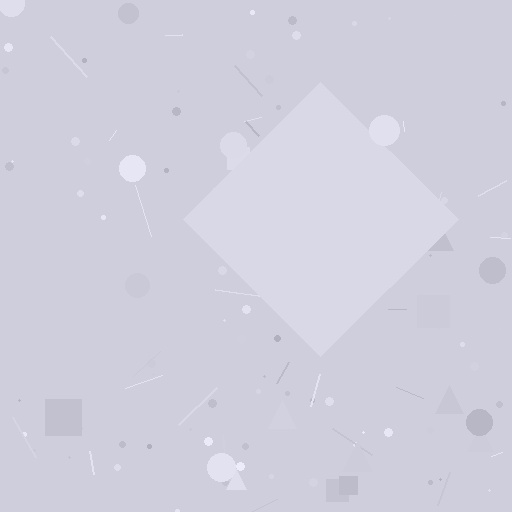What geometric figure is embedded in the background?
A diamond is embedded in the background.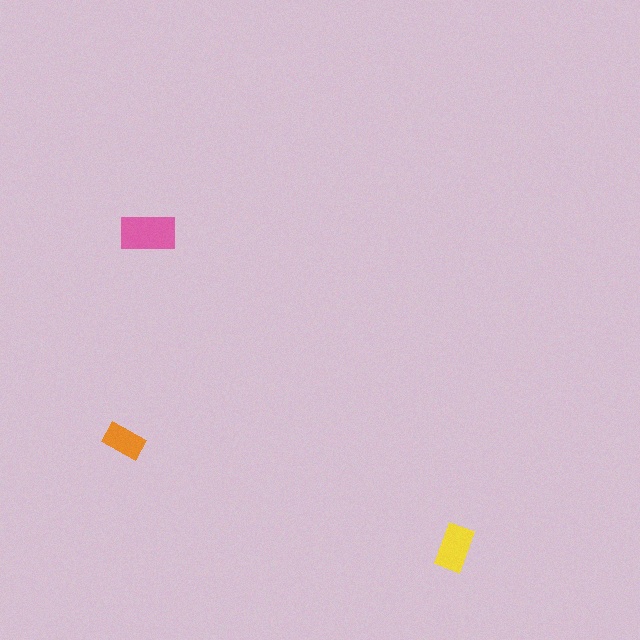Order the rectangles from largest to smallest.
the pink one, the yellow one, the orange one.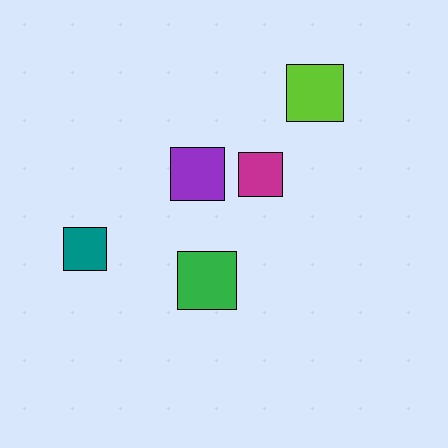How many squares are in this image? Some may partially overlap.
There are 5 squares.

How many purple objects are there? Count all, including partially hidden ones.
There is 1 purple object.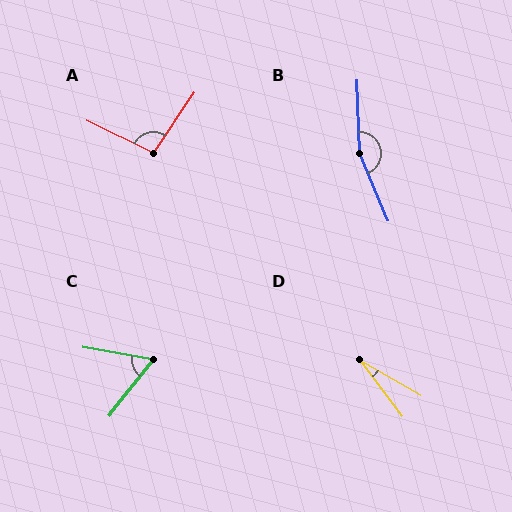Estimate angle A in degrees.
Approximately 98 degrees.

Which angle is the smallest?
D, at approximately 23 degrees.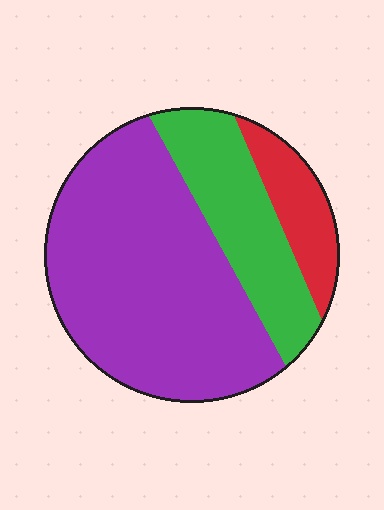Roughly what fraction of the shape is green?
Green takes up about one quarter (1/4) of the shape.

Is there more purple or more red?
Purple.